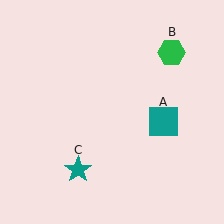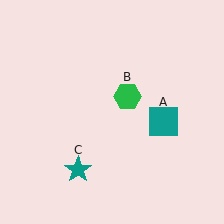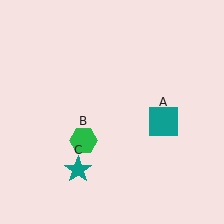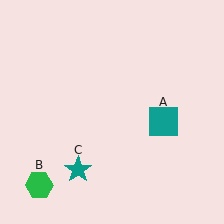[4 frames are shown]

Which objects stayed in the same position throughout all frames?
Teal square (object A) and teal star (object C) remained stationary.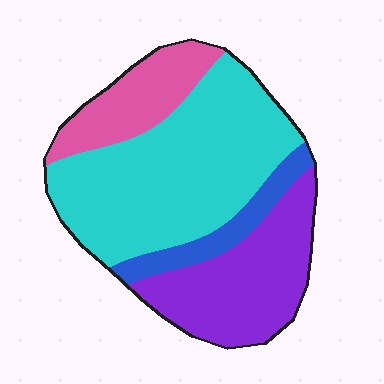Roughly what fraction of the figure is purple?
Purple takes up about one quarter (1/4) of the figure.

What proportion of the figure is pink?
Pink takes up about one sixth (1/6) of the figure.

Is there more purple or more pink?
Purple.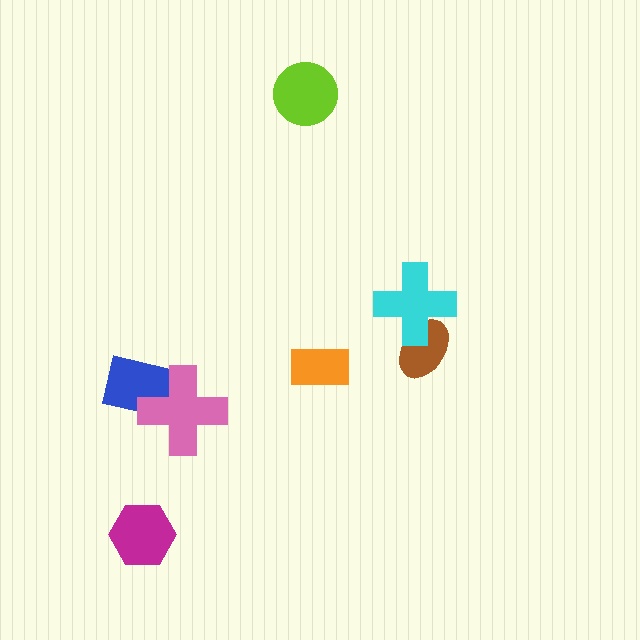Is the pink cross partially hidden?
No, no other shape covers it.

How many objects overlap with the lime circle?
0 objects overlap with the lime circle.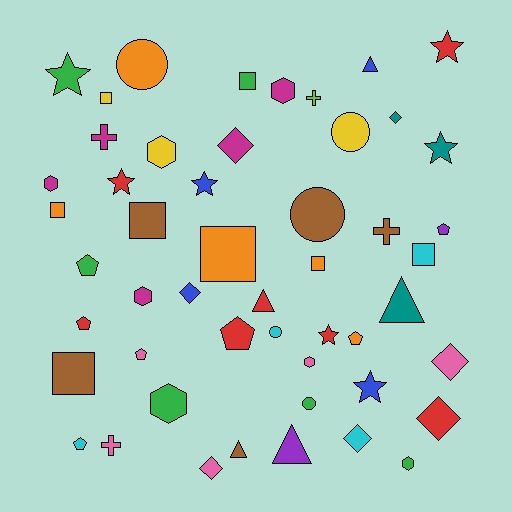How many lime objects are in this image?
There is 1 lime object.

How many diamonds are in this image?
There are 7 diamonds.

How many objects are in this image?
There are 50 objects.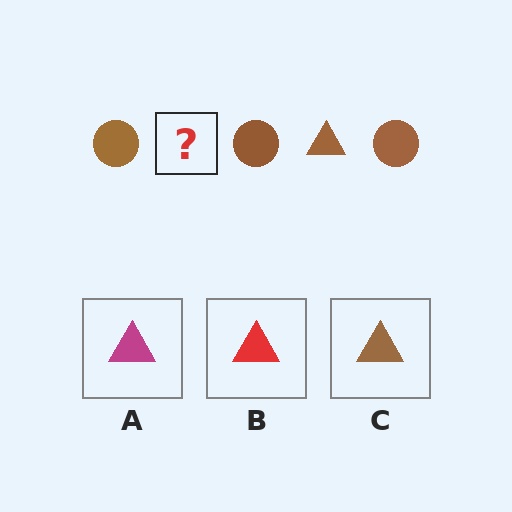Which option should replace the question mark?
Option C.